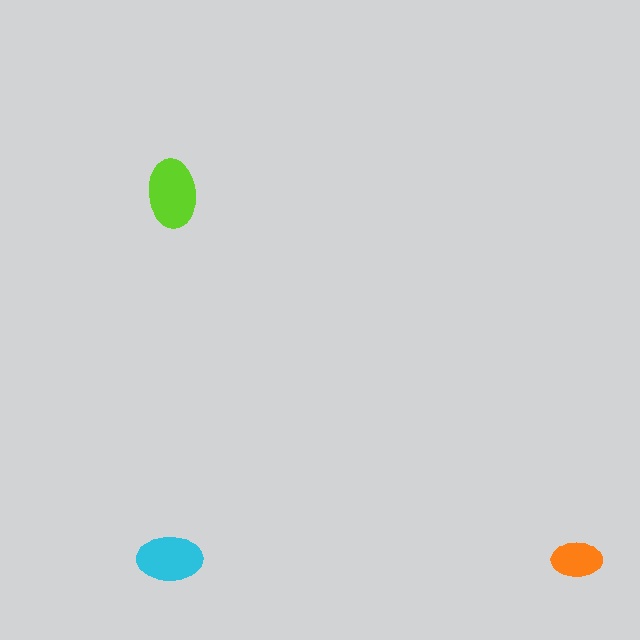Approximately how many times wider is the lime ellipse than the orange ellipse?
About 1.5 times wider.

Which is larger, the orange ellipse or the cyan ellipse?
The cyan one.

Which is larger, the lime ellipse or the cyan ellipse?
The lime one.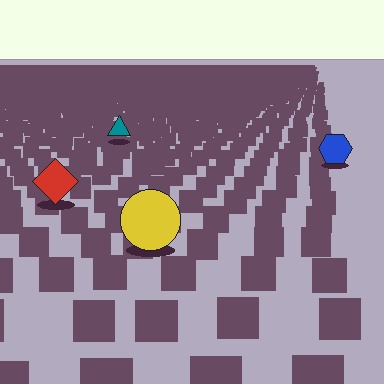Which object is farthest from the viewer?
The teal triangle is farthest from the viewer. It appears smaller and the ground texture around it is denser.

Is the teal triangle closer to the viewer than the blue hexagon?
No. The blue hexagon is closer — you can tell from the texture gradient: the ground texture is coarser near it.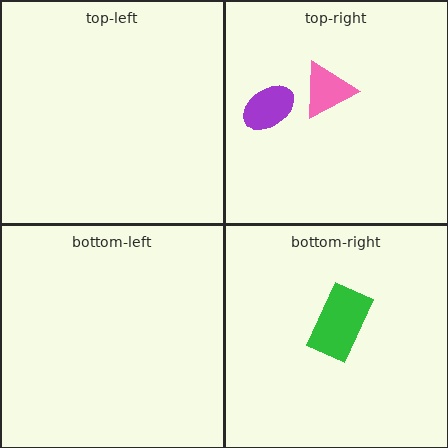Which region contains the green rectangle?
The bottom-right region.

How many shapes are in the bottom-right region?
1.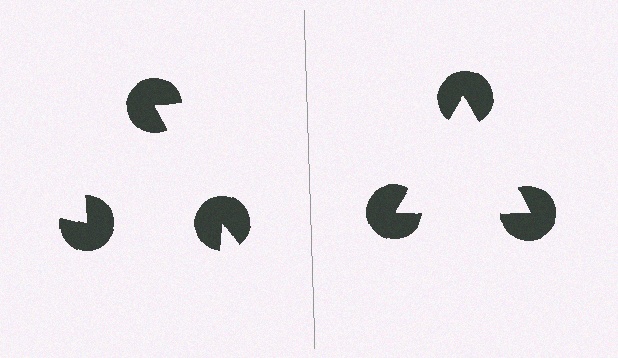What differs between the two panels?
The pac-man discs are positioned identically on both sides; only the wedge orientations differ. On the right they align to a triangle; on the left they are misaligned.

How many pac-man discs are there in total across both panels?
6 — 3 on each side.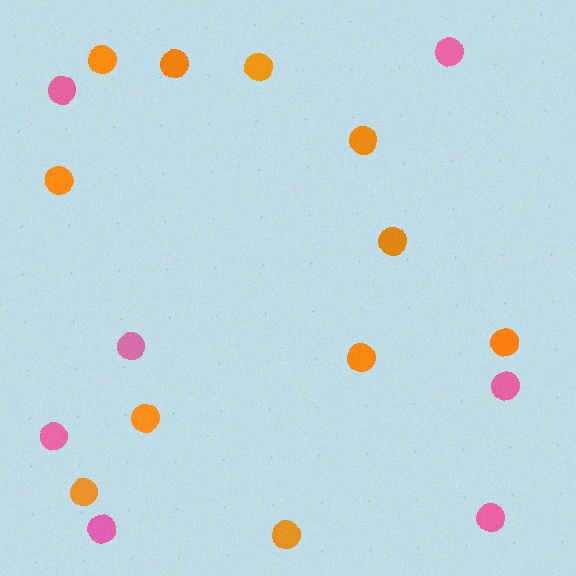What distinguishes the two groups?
There are 2 groups: one group of pink circles (7) and one group of orange circles (11).